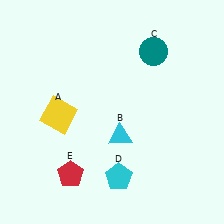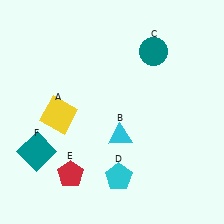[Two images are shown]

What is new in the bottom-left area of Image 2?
A teal square (F) was added in the bottom-left area of Image 2.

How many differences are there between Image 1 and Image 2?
There is 1 difference between the two images.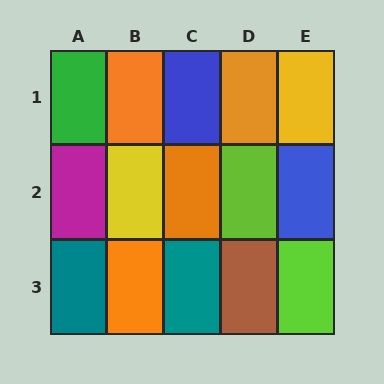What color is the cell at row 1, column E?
Yellow.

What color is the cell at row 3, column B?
Orange.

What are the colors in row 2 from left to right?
Magenta, yellow, orange, lime, blue.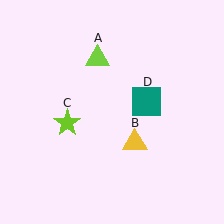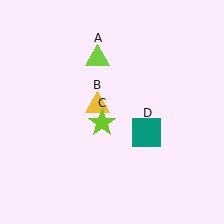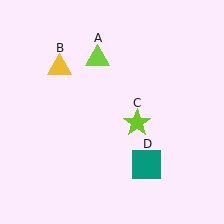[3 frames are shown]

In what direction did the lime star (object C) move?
The lime star (object C) moved right.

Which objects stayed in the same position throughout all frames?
Lime triangle (object A) remained stationary.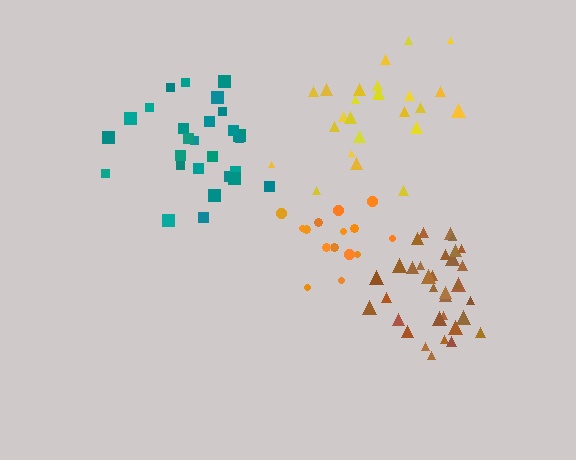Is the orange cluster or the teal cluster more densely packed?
Teal.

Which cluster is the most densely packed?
Brown.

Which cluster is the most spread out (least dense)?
Orange.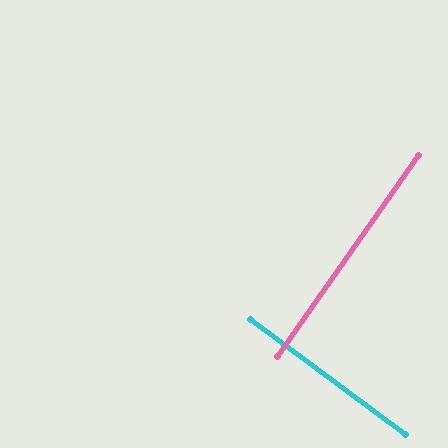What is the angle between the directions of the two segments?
Approximately 88 degrees.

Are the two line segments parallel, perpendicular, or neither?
Perpendicular — they meet at approximately 88°.